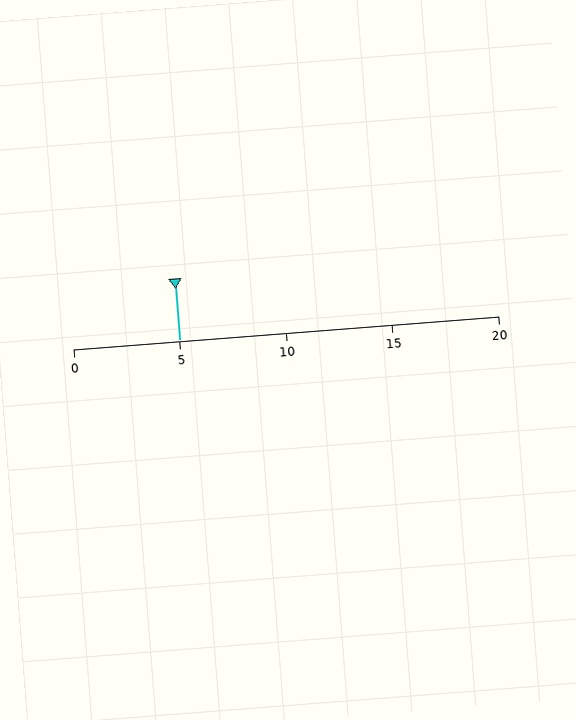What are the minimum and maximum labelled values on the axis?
The axis runs from 0 to 20.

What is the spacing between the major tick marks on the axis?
The major ticks are spaced 5 apart.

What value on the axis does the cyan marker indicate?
The marker indicates approximately 5.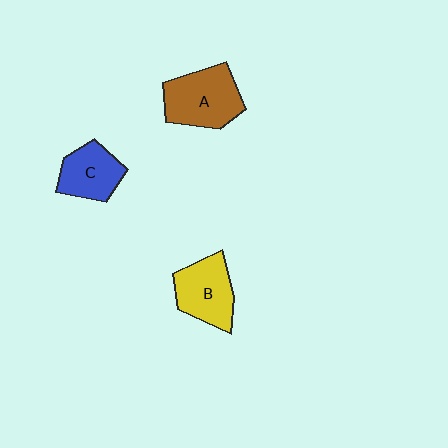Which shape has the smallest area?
Shape C (blue).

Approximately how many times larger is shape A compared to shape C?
Approximately 1.4 times.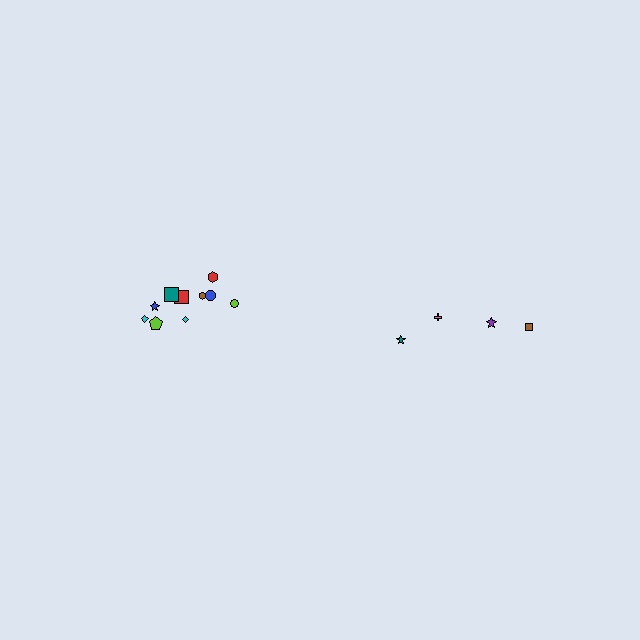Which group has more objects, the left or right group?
The left group.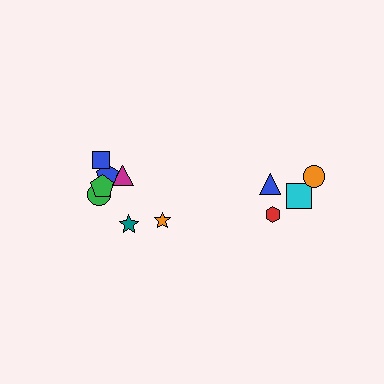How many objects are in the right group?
There are 4 objects.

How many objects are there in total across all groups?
There are 11 objects.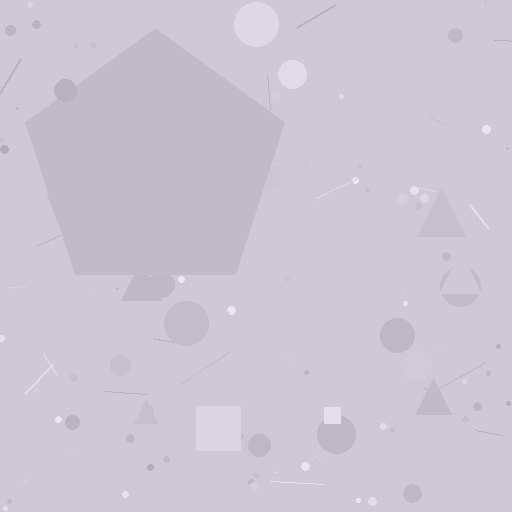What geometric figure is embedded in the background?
A pentagon is embedded in the background.